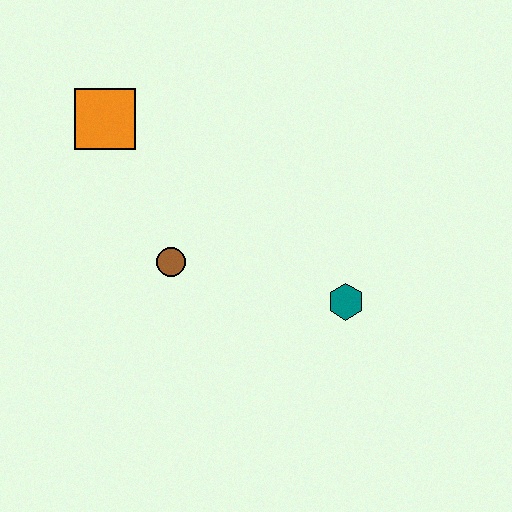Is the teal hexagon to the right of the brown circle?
Yes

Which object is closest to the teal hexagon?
The brown circle is closest to the teal hexagon.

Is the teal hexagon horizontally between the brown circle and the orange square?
No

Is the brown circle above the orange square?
No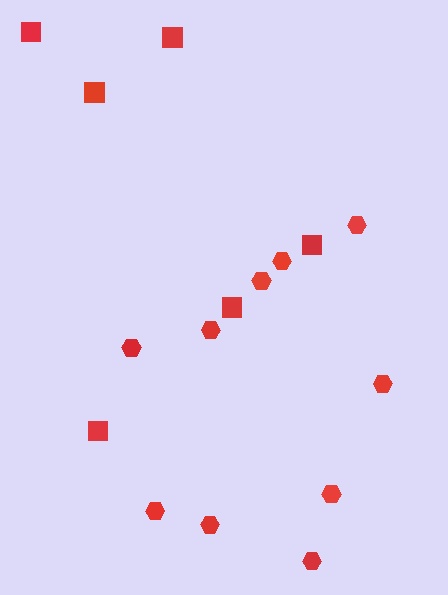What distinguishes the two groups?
There are 2 groups: one group of squares (6) and one group of hexagons (10).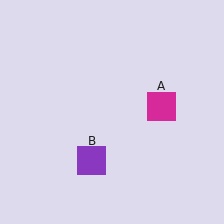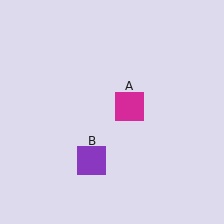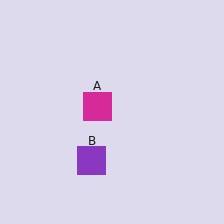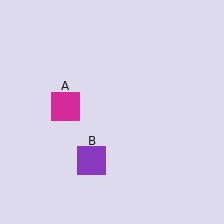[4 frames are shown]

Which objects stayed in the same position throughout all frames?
Purple square (object B) remained stationary.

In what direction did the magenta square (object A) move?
The magenta square (object A) moved left.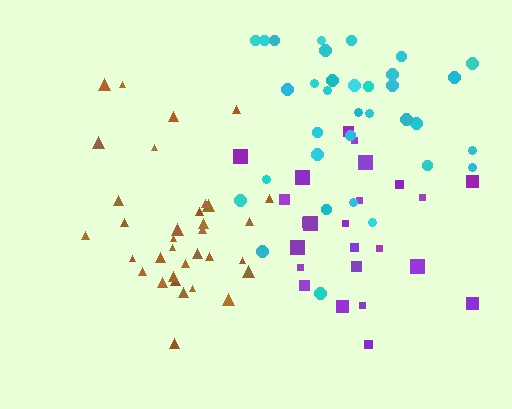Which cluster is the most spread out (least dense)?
Purple.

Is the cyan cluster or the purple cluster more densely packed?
Cyan.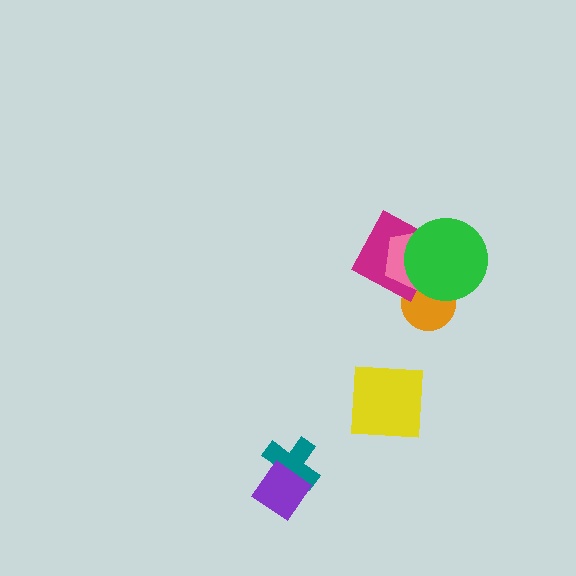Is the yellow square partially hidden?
No, no other shape covers it.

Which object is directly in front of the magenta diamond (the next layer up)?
The pink pentagon is directly in front of the magenta diamond.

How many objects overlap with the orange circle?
3 objects overlap with the orange circle.